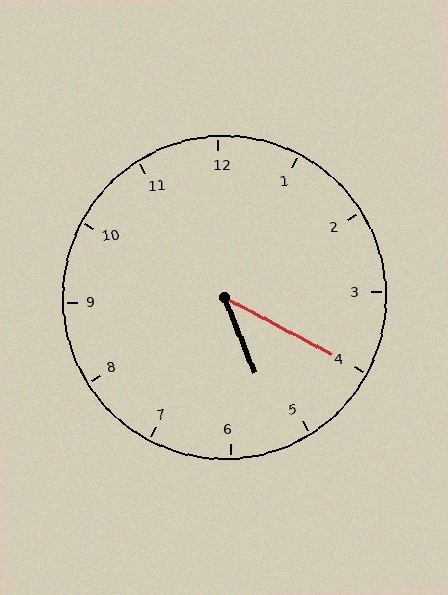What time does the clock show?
5:20.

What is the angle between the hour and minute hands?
Approximately 40 degrees.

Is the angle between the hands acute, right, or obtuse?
It is acute.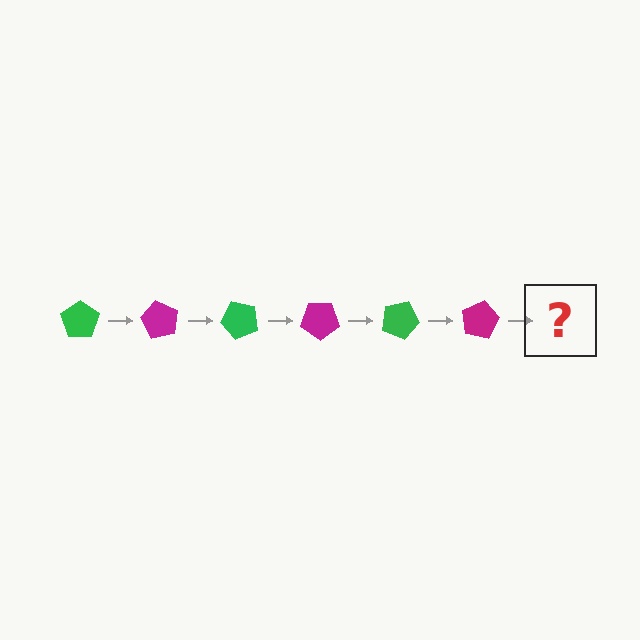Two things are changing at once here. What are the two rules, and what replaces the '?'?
The two rules are that it rotates 60 degrees each step and the color cycles through green and magenta. The '?' should be a green pentagon, rotated 360 degrees from the start.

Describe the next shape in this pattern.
It should be a green pentagon, rotated 360 degrees from the start.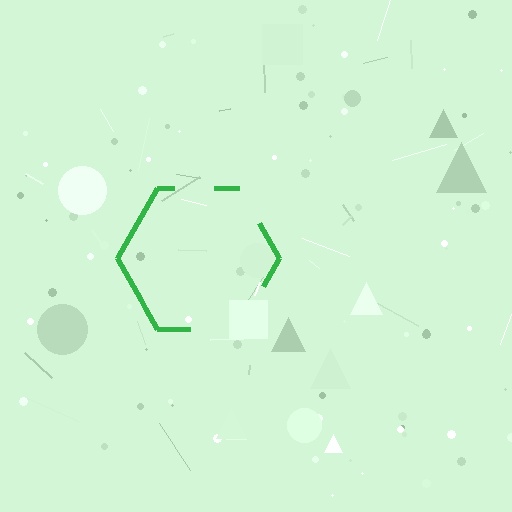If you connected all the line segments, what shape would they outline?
They would outline a hexagon.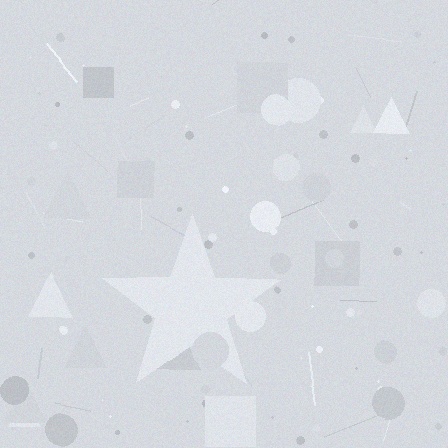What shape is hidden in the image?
A star is hidden in the image.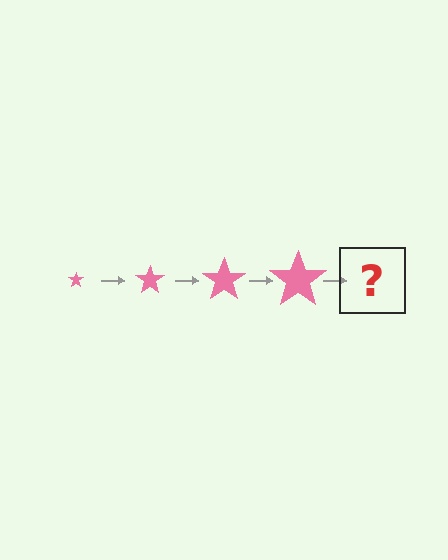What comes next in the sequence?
The next element should be a pink star, larger than the previous one.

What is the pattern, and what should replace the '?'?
The pattern is that the star gets progressively larger each step. The '?' should be a pink star, larger than the previous one.